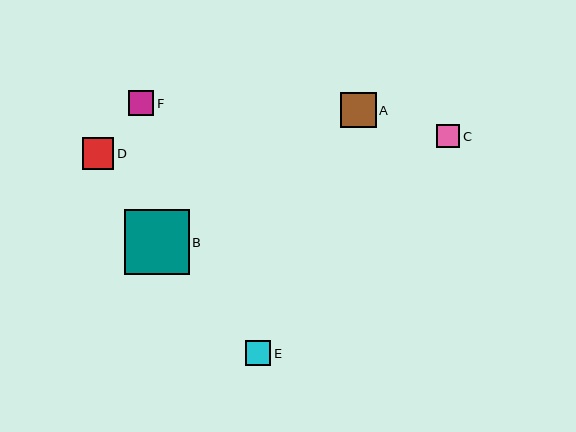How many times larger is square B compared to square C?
Square B is approximately 2.8 times the size of square C.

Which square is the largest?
Square B is the largest with a size of approximately 65 pixels.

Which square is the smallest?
Square C is the smallest with a size of approximately 23 pixels.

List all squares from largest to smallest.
From largest to smallest: B, A, D, E, F, C.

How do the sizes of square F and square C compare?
Square F and square C are approximately the same size.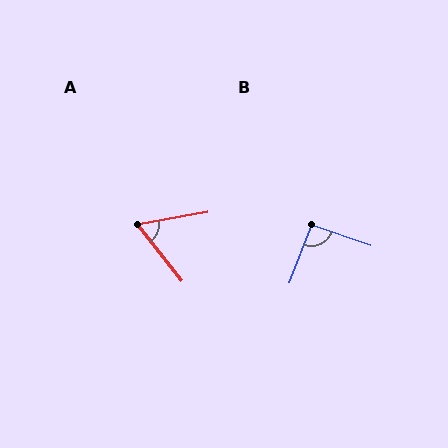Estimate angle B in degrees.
Approximately 91 degrees.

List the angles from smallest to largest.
A (62°), B (91°).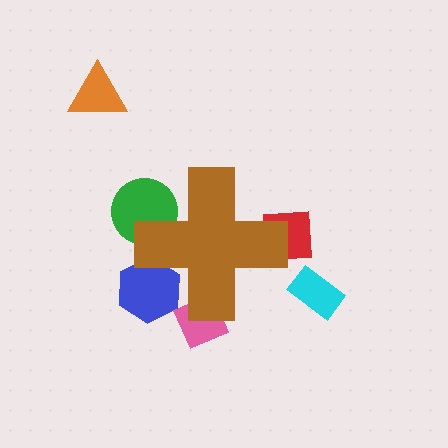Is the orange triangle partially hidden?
No, the orange triangle is fully visible.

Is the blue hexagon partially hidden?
Yes, the blue hexagon is partially hidden behind the brown cross.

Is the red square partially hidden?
Yes, the red square is partially hidden behind the brown cross.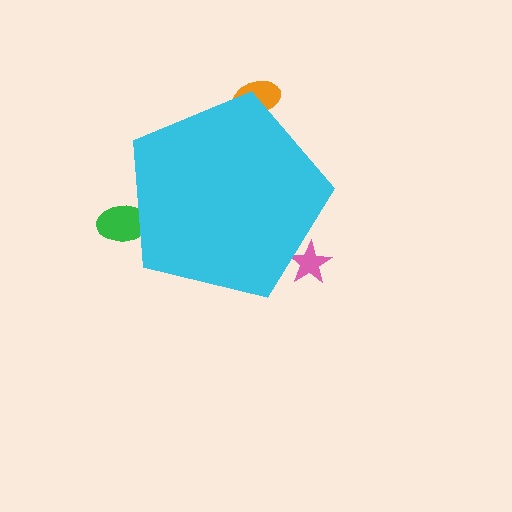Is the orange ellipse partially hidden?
Yes, the orange ellipse is partially hidden behind the cyan pentagon.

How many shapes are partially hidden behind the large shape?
3 shapes are partially hidden.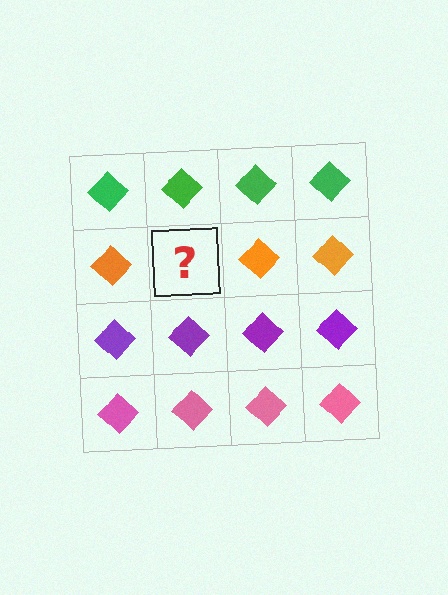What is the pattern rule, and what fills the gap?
The rule is that each row has a consistent color. The gap should be filled with an orange diamond.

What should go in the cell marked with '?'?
The missing cell should contain an orange diamond.